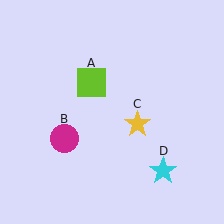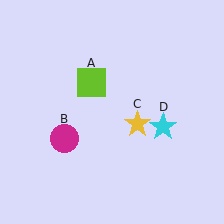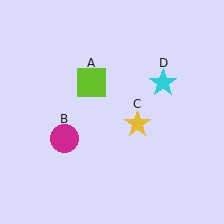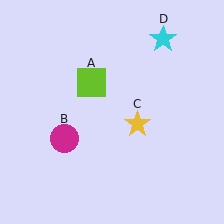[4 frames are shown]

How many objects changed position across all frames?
1 object changed position: cyan star (object D).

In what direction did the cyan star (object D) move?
The cyan star (object D) moved up.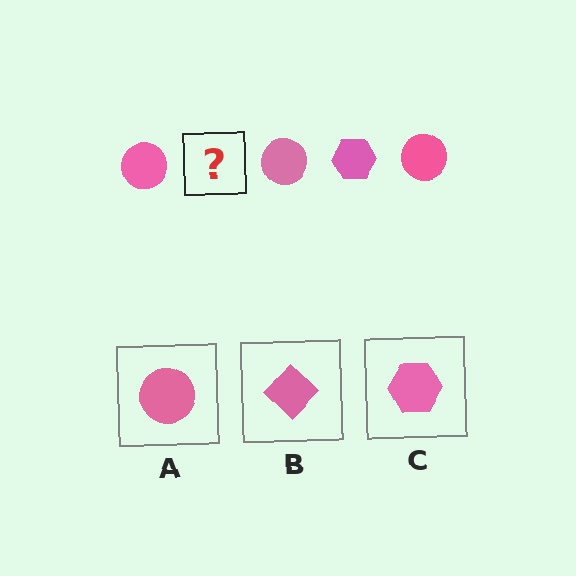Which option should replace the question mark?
Option C.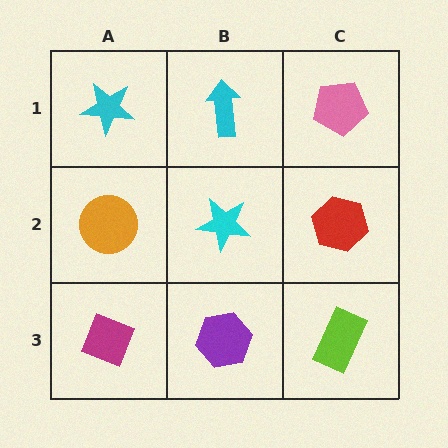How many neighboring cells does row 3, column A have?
2.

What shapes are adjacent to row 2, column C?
A pink pentagon (row 1, column C), a lime rectangle (row 3, column C), a cyan star (row 2, column B).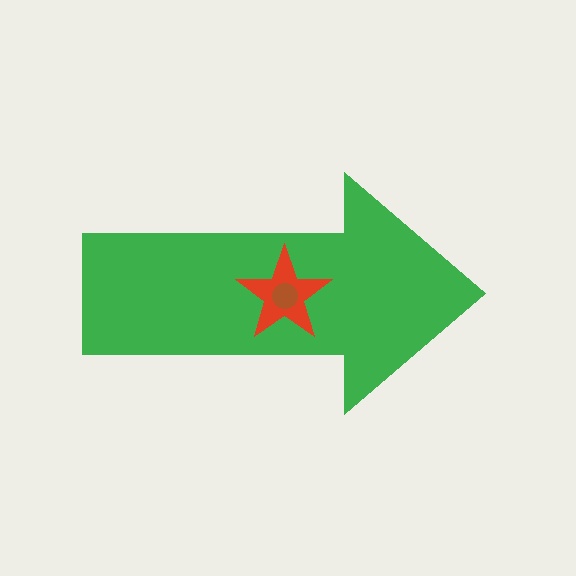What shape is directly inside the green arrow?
The red star.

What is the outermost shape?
The green arrow.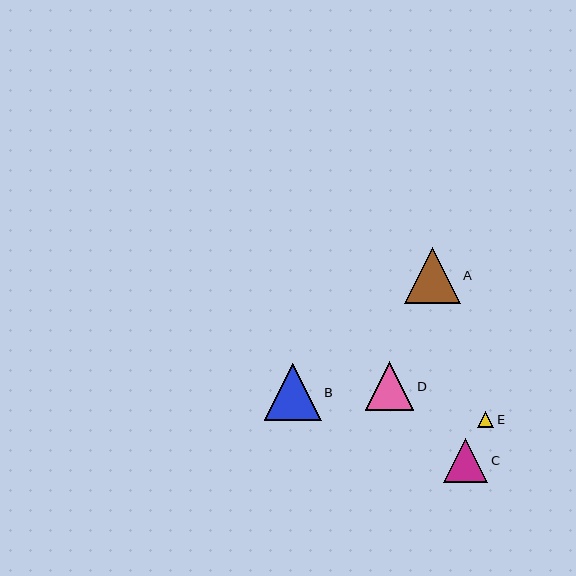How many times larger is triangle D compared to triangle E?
Triangle D is approximately 2.9 times the size of triangle E.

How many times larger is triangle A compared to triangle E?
Triangle A is approximately 3.4 times the size of triangle E.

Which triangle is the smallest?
Triangle E is the smallest with a size of approximately 17 pixels.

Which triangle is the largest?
Triangle B is the largest with a size of approximately 57 pixels.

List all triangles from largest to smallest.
From largest to smallest: B, A, D, C, E.